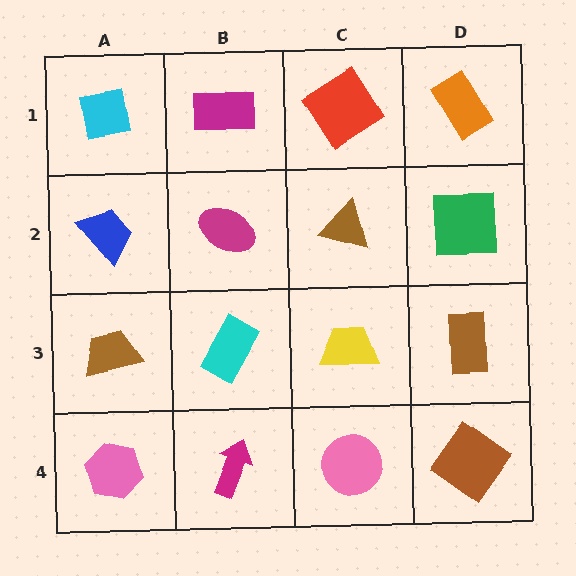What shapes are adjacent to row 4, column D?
A brown rectangle (row 3, column D), a pink circle (row 4, column C).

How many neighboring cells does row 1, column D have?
2.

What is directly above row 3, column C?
A brown triangle.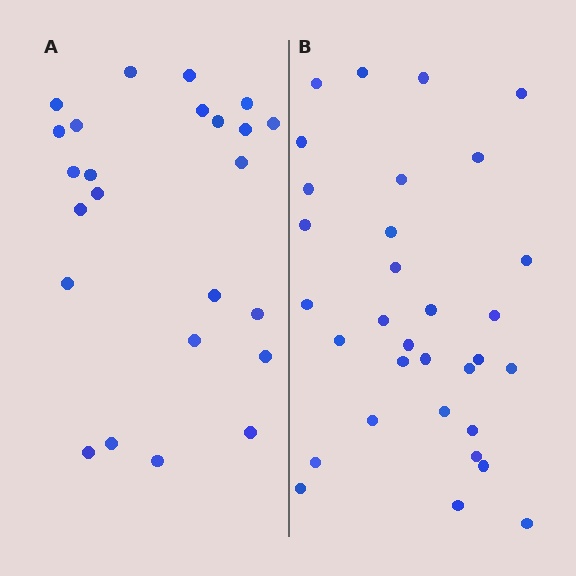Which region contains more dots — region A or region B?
Region B (the right region) has more dots.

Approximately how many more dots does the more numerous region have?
Region B has roughly 8 or so more dots than region A.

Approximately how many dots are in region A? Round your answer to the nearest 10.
About 20 dots. (The exact count is 24, which rounds to 20.)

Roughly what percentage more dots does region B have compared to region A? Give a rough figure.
About 35% more.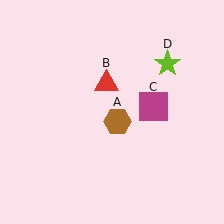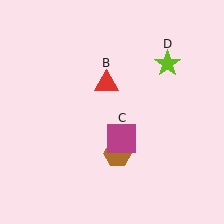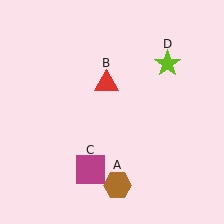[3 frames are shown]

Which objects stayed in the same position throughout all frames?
Red triangle (object B) and lime star (object D) remained stationary.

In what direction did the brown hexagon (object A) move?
The brown hexagon (object A) moved down.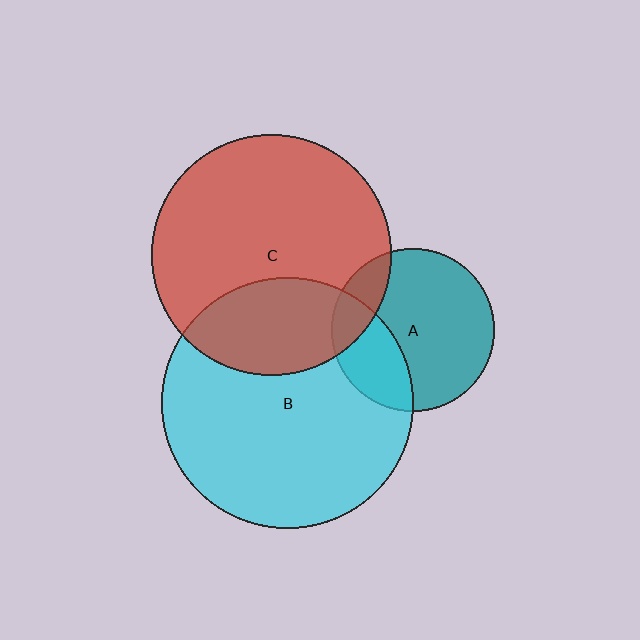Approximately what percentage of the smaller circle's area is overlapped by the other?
Approximately 30%.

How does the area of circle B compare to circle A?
Approximately 2.4 times.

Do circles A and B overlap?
Yes.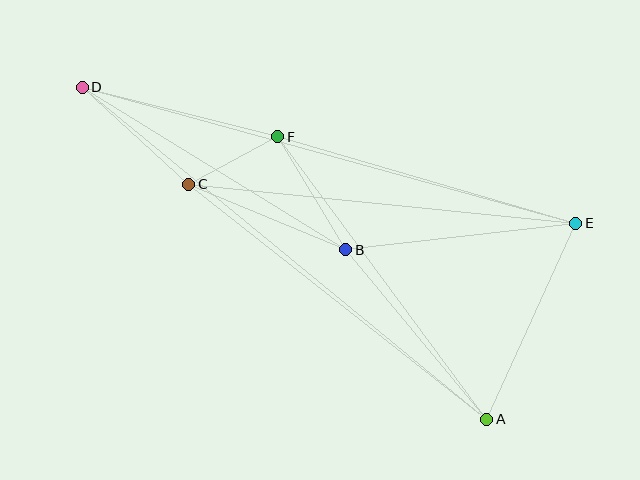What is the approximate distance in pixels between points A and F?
The distance between A and F is approximately 351 pixels.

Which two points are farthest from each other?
Points A and D are farthest from each other.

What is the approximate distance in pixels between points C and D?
The distance between C and D is approximately 144 pixels.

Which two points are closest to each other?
Points C and F are closest to each other.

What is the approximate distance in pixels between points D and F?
The distance between D and F is approximately 202 pixels.